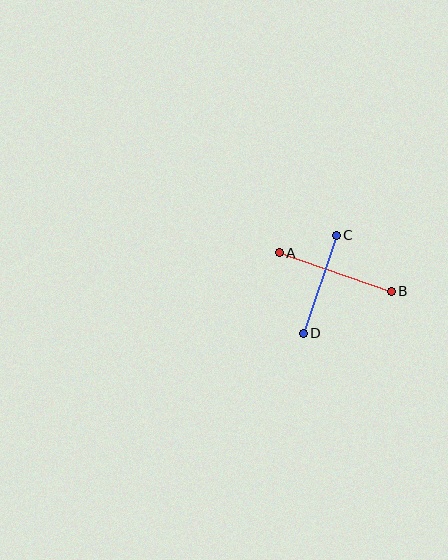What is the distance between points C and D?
The distance is approximately 103 pixels.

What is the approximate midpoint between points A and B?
The midpoint is at approximately (335, 272) pixels.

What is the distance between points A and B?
The distance is approximately 119 pixels.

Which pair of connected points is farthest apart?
Points A and B are farthest apart.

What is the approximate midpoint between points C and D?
The midpoint is at approximately (320, 284) pixels.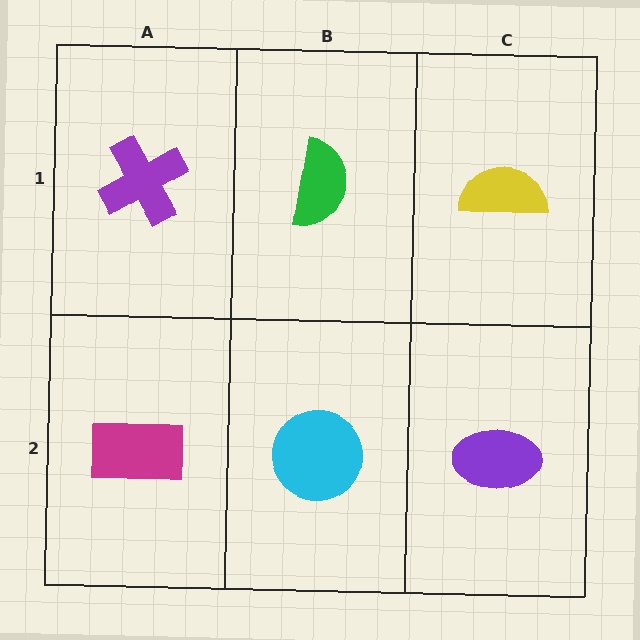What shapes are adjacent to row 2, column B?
A green semicircle (row 1, column B), a magenta rectangle (row 2, column A), a purple ellipse (row 2, column C).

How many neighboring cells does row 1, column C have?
2.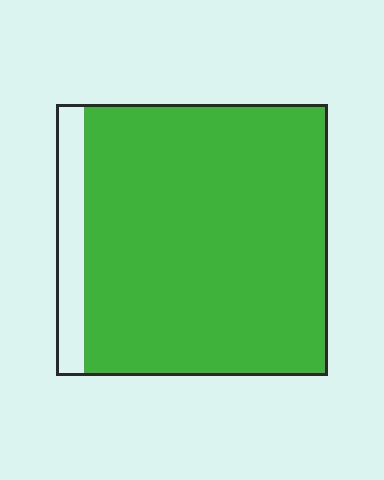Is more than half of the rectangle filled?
Yes.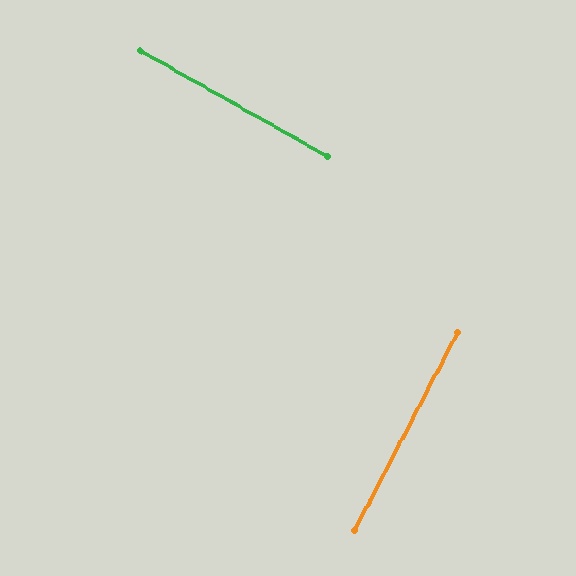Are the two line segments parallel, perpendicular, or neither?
Perpendicular — they meet at approximately 88°.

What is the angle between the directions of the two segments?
Approximately 88 degrees.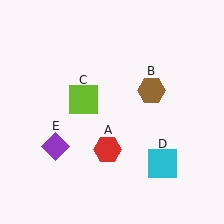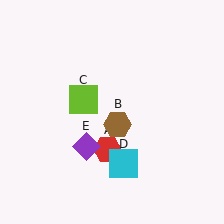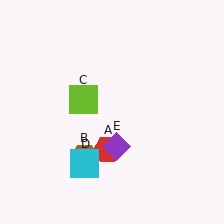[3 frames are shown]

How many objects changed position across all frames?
3 objects changed position: brown hexagon (object B), cyan square (object D), purple diamond (object E).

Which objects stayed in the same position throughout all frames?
Red hexagon (object A) and lime square (object C) remained stationary.